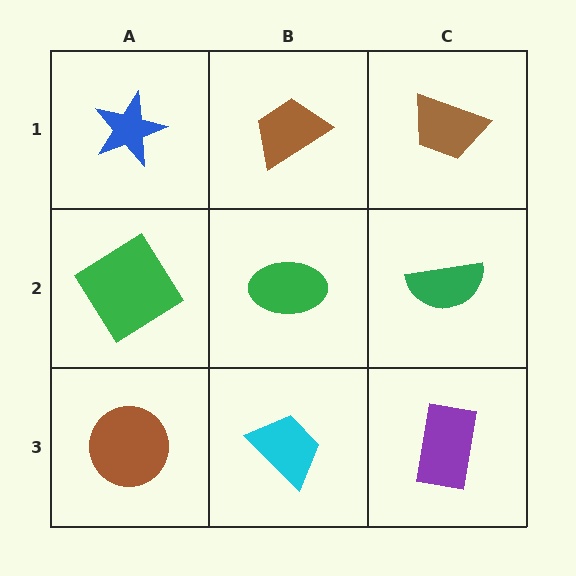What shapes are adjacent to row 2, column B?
A brown trapezoid (row 1, column B), a cyan trapezoid (row 3, column B), a green diamond (row 2, column A), a green semicircle (row 2, column C).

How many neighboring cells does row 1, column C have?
2.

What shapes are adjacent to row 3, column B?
A green ellipse (row 2, column B), a brown circle (row 3, column A), a purple rectangle (row 3, column C).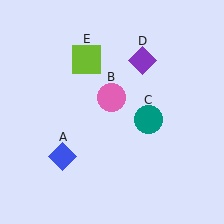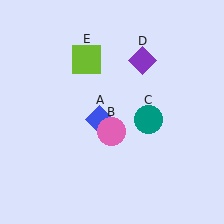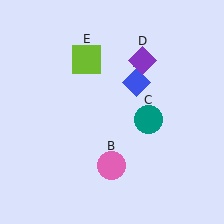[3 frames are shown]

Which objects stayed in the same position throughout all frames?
Teal circle (object C) and purple diamond (object D) and lime square (object E) remained stationary.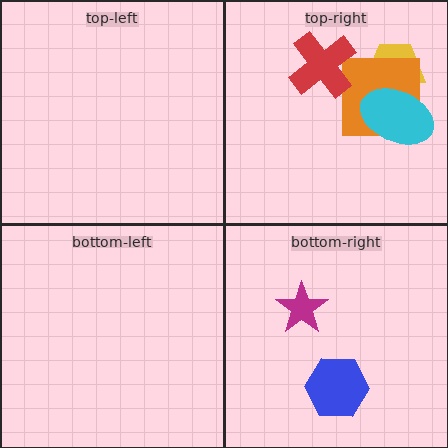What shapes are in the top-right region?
The yellow trapezoid, the orange square, the cyan ellipse, the red cross.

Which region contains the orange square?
The top-right region.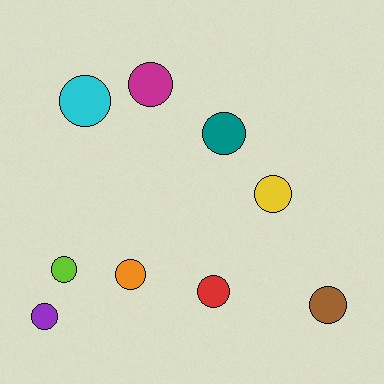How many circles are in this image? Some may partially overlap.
There are 9 circles.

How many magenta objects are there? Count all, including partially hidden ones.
There is 1 magenta object.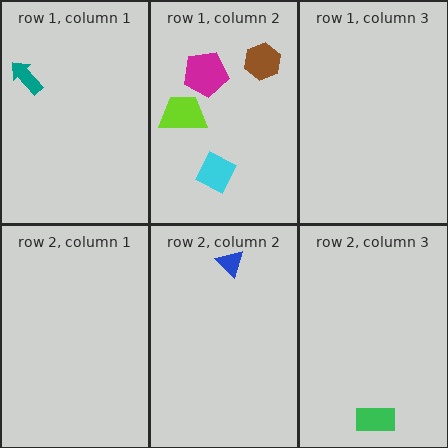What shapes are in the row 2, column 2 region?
The blue triangle.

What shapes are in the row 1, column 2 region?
The cyan diamond, the magenta pentagon, the lime trapezoid, the brown hexagon.